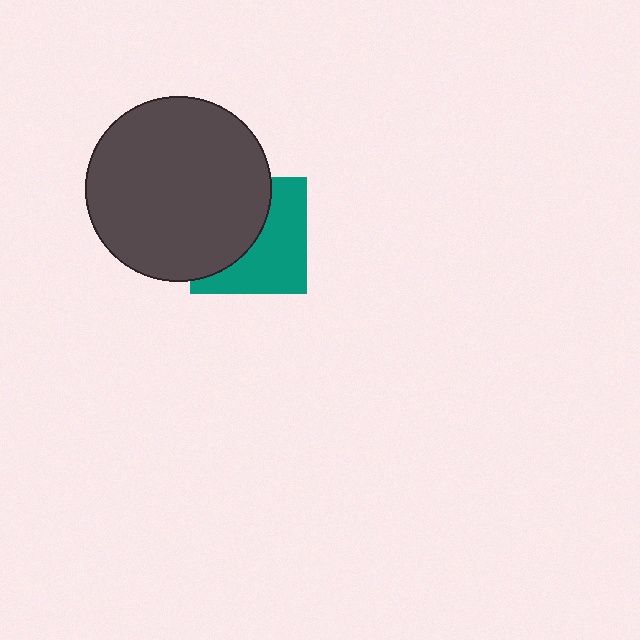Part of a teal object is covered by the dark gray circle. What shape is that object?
It is a square.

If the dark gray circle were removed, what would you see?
You would see the complete teal square.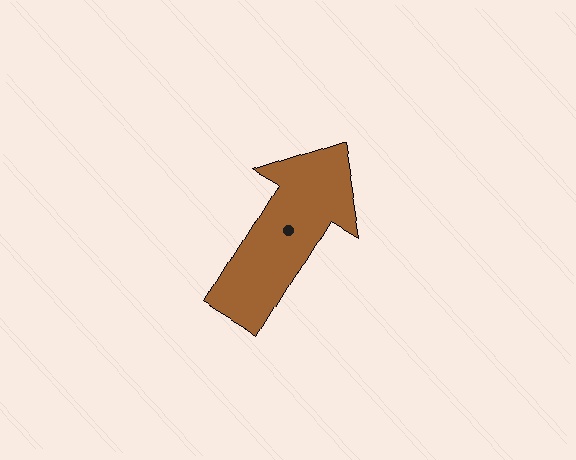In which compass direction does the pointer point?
Northeast.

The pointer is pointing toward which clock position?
Roughly 1 o'clock.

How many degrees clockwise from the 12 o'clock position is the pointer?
Approximately 31 degrees.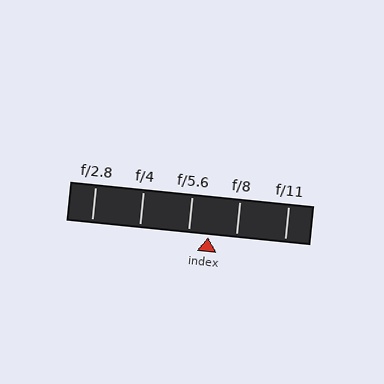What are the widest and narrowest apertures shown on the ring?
The widest aperture shown is f/2.8 and the narrowest is f/11.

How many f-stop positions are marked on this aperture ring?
There are 5 f-stop positions marked.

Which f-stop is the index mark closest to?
The index mark is closest to f/5.6.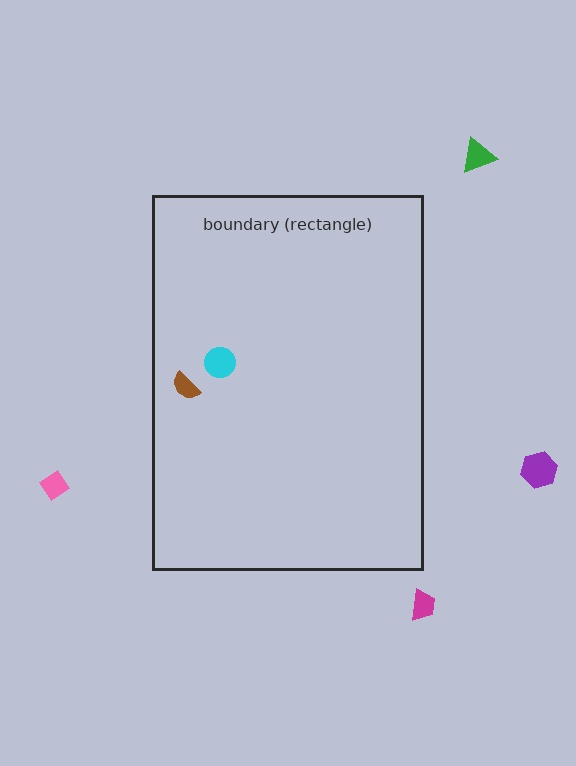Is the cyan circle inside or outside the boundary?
Inside.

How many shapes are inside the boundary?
2 inside, 4 outside.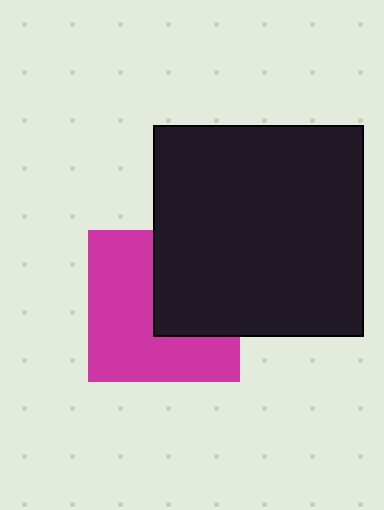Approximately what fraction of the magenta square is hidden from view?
Roughly 40% of the magenta square is hidden behind the black square.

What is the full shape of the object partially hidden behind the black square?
The partially hidden object is a magenta square.